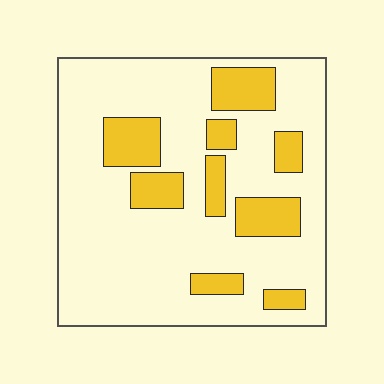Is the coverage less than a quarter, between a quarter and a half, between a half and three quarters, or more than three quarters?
Less than a quarter.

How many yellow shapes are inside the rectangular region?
9.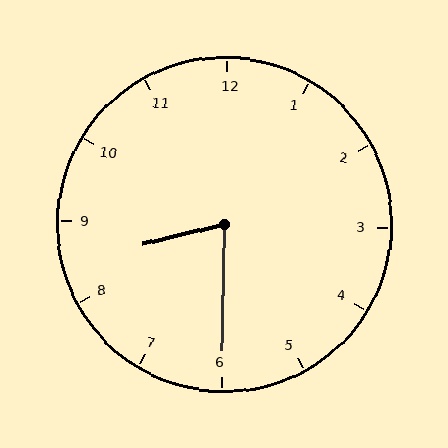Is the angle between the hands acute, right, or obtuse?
It is acute.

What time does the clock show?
8:30.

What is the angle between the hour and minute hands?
Approximately 75 degrees.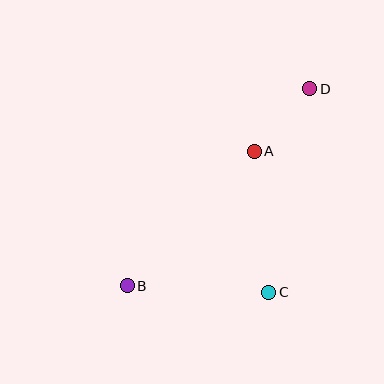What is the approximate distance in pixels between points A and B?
The distance between A and B is approximately 185 pixels.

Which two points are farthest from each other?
Points B and D are farthest from each other.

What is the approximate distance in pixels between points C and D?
The distance between C and D is approximately 208 pixels.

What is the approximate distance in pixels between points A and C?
The distance between A and C is approximately 141 pixels.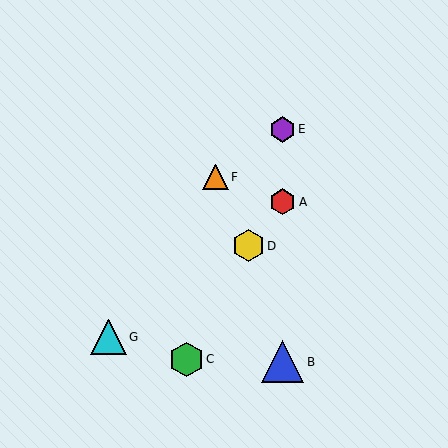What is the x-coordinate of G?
Object G is at x≈109.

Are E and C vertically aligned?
No, E is at x≈283 and C is at x≈186.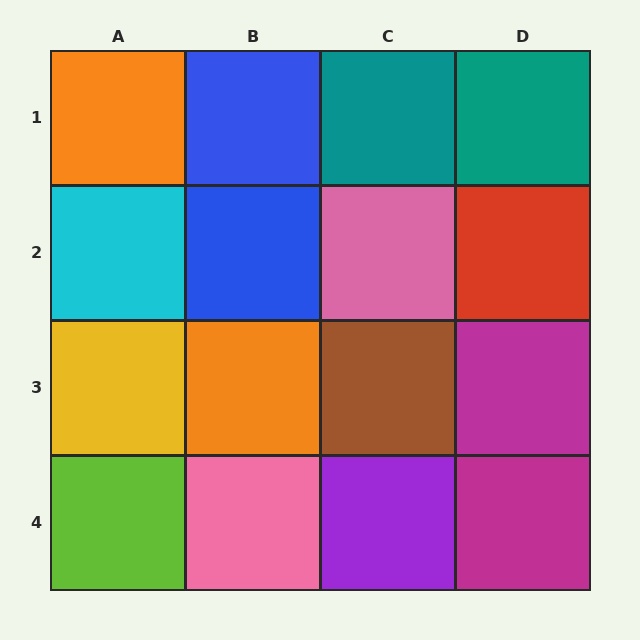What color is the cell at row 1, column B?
Blue.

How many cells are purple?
1 cell is purple.